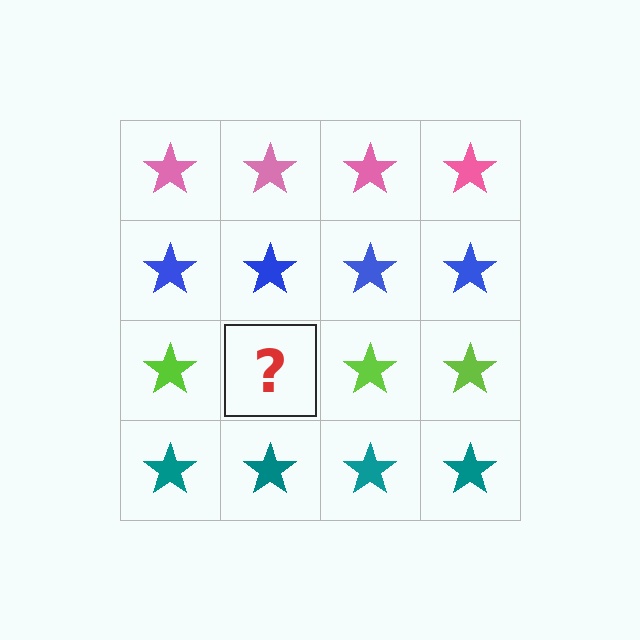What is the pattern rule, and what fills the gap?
The rule is that each row has a consistent color. The gap should be filled with a lime star.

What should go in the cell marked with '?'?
The missing cell should contain a lime star.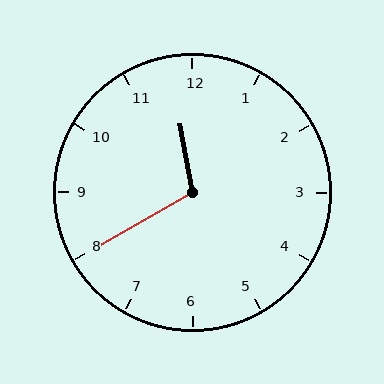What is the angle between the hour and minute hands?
Approximately 110 degrees.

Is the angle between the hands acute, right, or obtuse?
It is obtuse.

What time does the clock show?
11:40.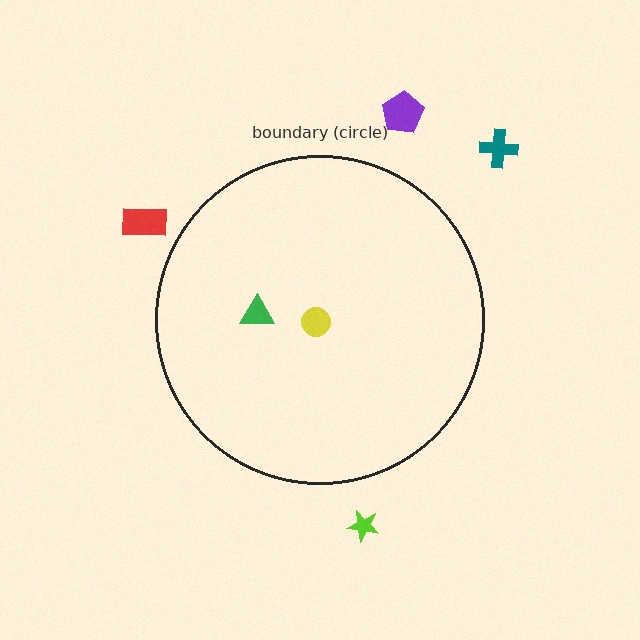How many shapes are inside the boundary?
2 inside, 4 outside.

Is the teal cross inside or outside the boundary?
Outside.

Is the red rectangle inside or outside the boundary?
Outside.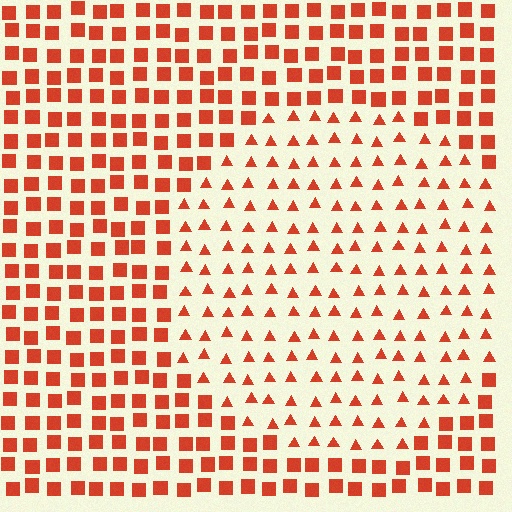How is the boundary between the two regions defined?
The boundary is defined by a change in element shape: triangles inside vs. squares outside. All elements share the same color and spacing.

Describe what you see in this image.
The image is filled with small red elements arranged in a uniform grid. A circle-shaped region contains triangles, while the surrounding area contains squares. The boundary is defined purely by the change in element shape.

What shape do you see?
I see a circle.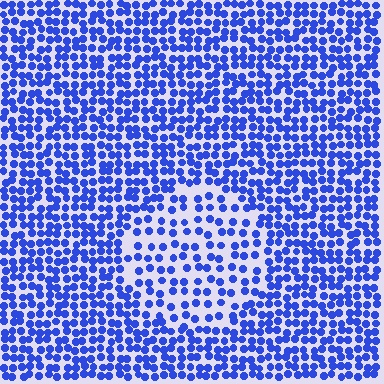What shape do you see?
I see a circle.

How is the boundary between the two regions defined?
The boundary is defined by a change in element density (approximately 1.8x ratio). All elements are the same color, size, and shape.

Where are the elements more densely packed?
The elements are more densely packed outside the circle boundary.